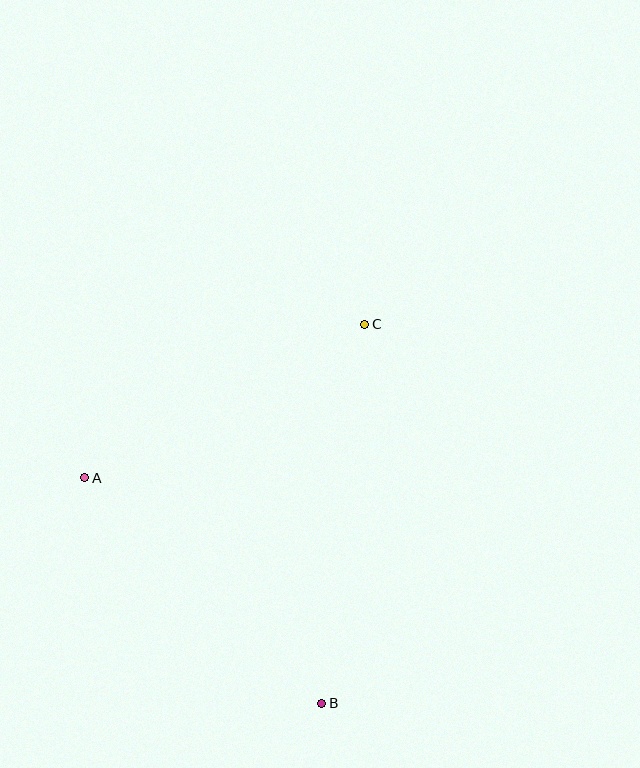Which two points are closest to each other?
Points A and C are closest to each other.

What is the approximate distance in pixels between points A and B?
The distance between A and B is approximately 327 pixels.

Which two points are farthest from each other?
Points B and C are farthest from each other.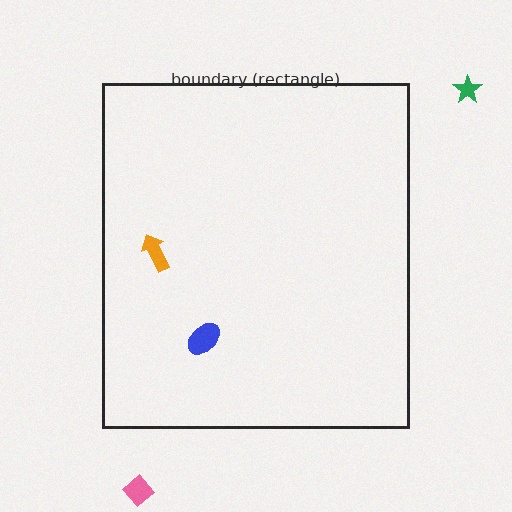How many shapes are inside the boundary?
2 inside, 2 outside.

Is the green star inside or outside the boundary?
Outside.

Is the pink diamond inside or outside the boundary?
Outside.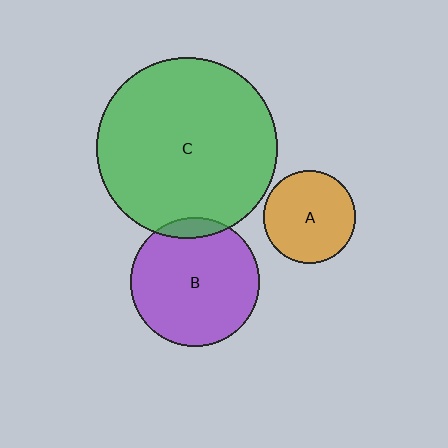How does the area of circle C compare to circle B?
Approximately 2.0 times.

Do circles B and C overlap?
Yes.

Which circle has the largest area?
Circle C (green).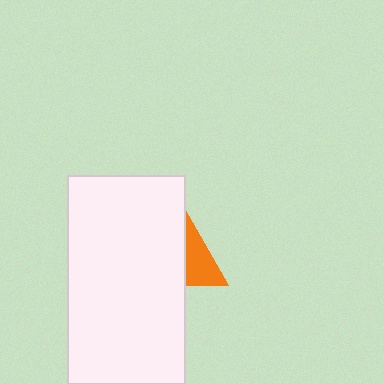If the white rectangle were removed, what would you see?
You would see the complete orange triangle.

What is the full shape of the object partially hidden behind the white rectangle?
The partially hidden object is an orange triangle.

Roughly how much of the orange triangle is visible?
A small part of it is visible (roughly 34%).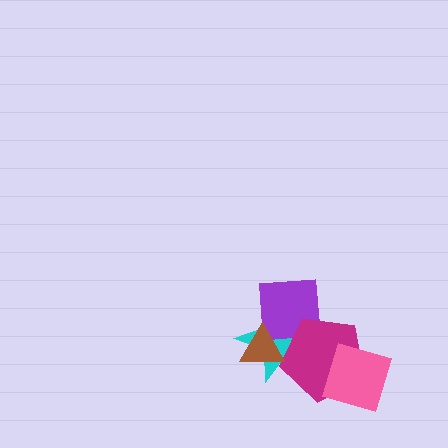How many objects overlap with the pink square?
1 object overlaps with the pink square.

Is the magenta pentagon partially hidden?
Yes, it is partially covered by another shape.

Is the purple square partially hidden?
Yes, it is partially covered by another shape.